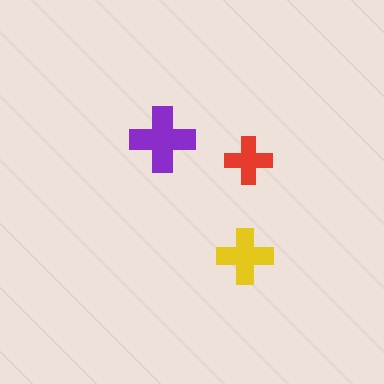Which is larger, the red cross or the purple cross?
The purple one.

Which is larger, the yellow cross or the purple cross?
The purple one.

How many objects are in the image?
There are 3 objects in the image.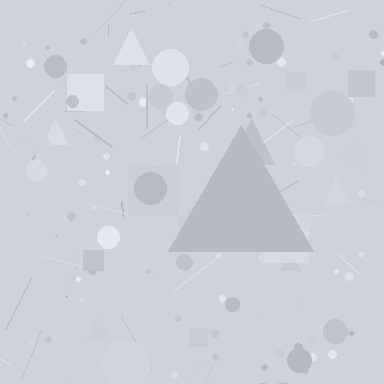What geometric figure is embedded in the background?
A triangle is embedded in the background.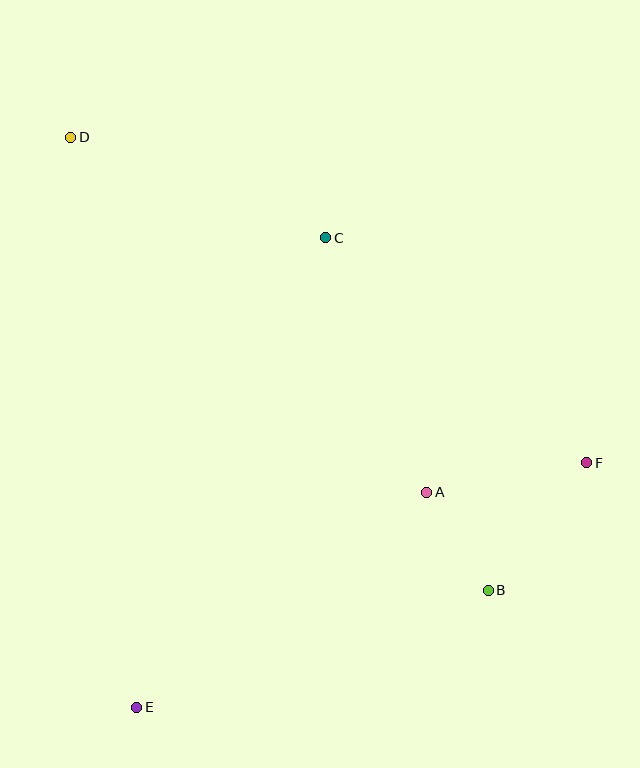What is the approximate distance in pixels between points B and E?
The distance between B and E is approximately 371 pixels.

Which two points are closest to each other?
Points A and B are closest to each other.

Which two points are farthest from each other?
Points B and D are farthest from each other.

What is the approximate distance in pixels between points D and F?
The distance between D and F is approximately 610 pixels.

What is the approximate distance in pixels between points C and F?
The distance between C and F is approximately 345 pixels.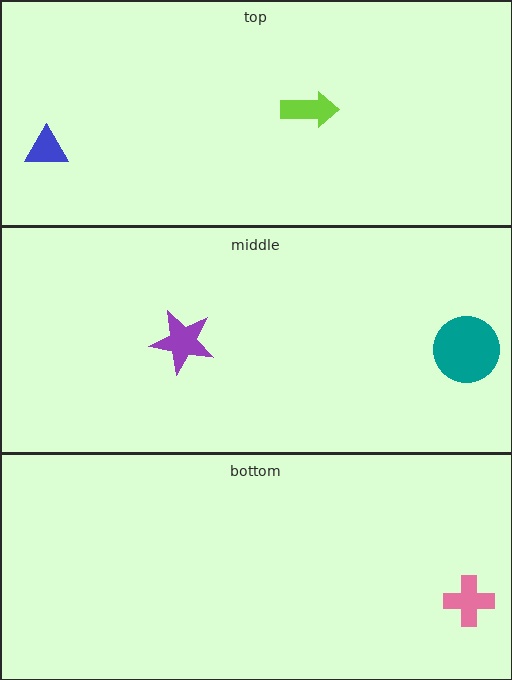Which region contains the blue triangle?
The top region.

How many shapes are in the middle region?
2.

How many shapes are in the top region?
2.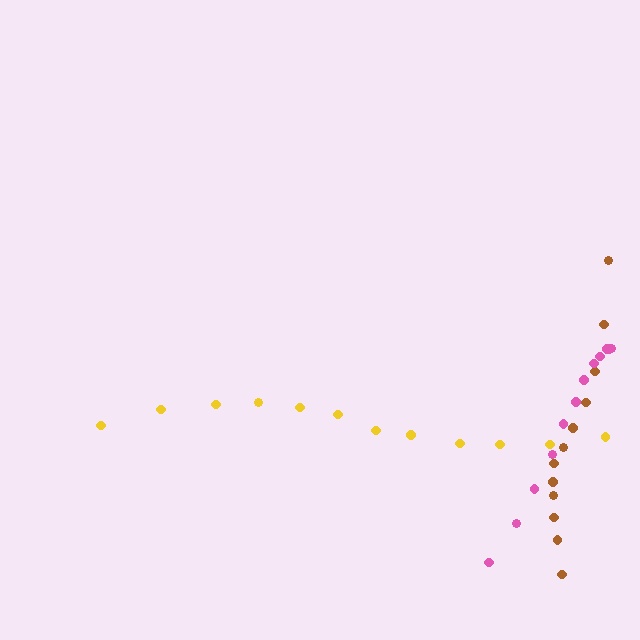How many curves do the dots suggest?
There are 3 distinct paths.